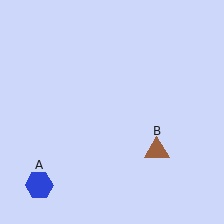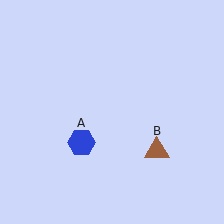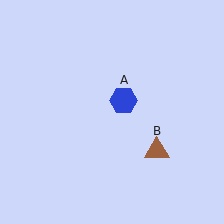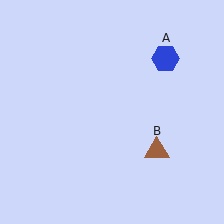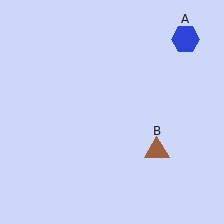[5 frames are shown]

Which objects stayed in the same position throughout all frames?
Brown triangle (object B) remained stationary.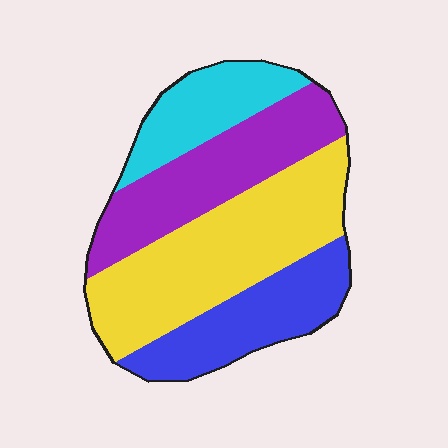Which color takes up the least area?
Cyan, at roughly 15%.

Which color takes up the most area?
Yellow, at roughly 40%.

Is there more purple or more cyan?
Purple.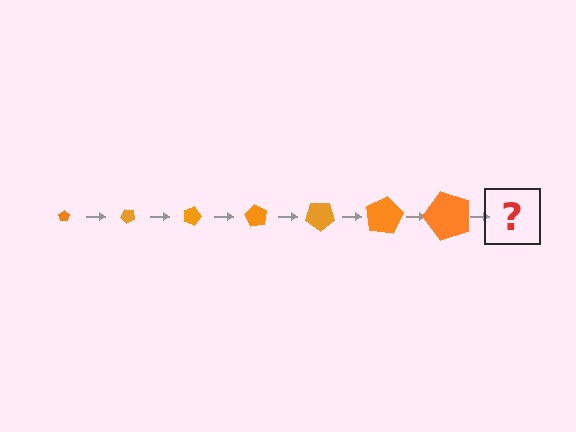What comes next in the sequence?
The next element should be a pentagon, larger than the previous one and rotated 315 degrees from the start.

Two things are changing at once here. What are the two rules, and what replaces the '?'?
The two rules are that the pentagon grows larger each step and it rotates 45 degrees each step. The '?' should be a pentagon, larger than the previous one and rotated 315 degrees from the start.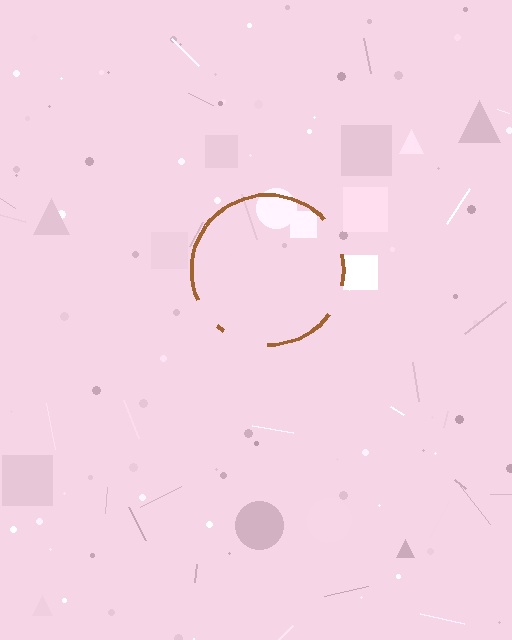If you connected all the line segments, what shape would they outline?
They would outline a circle.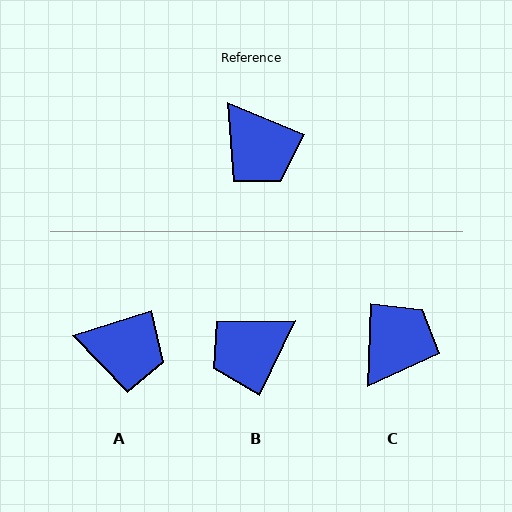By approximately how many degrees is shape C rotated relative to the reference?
Approximately 111 degrees counter-clockwise.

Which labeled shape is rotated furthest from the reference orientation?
C, about 111 degrees away.